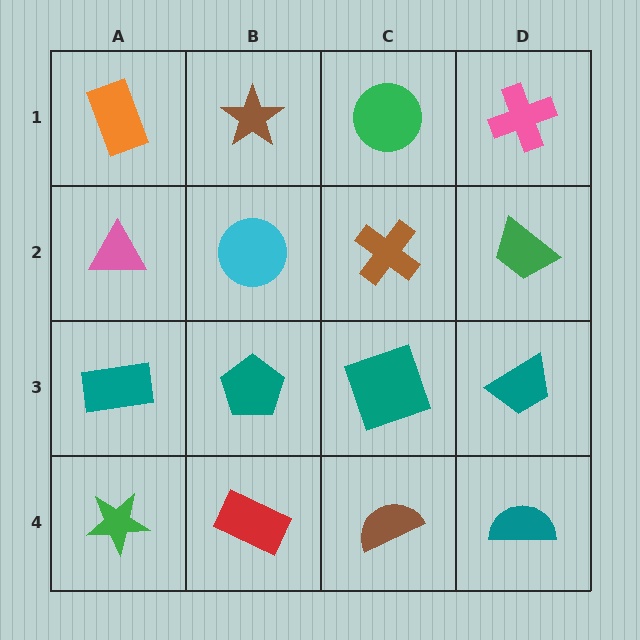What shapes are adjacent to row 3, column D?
A green trapezoid (row 2, column D), a teal semicircle (row 4, column D), a teal square (row 3, column C).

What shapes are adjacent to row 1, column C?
A brown cross (row 2, column C), a brown star (row 1, column B), a pink cross (row 1, column D).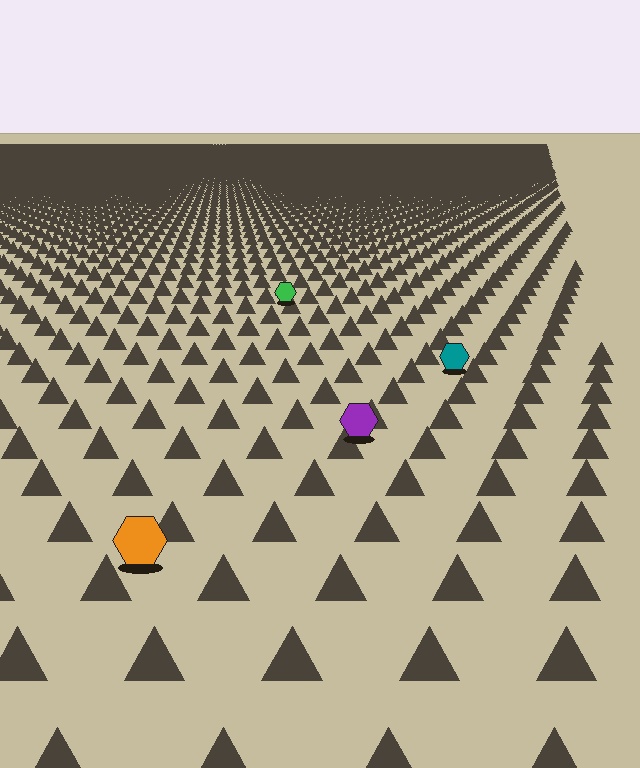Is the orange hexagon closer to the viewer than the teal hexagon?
Yes. The orange hexagon is closer — you can tell from the texture gradient: the ground texture is coarser near it.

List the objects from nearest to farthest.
From nearest to farthest: the orange hexagon, the purple hexagon, the teal hexagon, the green hexagon.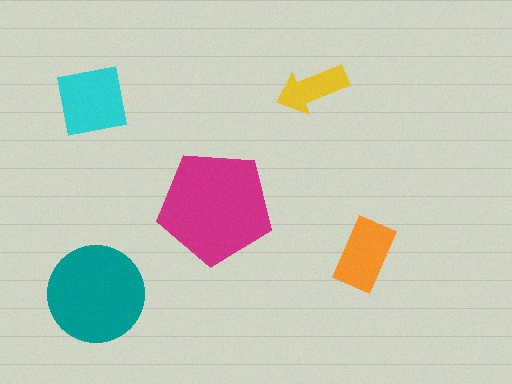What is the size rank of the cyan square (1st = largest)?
3rd.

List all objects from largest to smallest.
The magenta pentagon, the teal circle, the cyan square, the orange rectangle, the yellow arrow.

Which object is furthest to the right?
The orange rectangle is rightmost.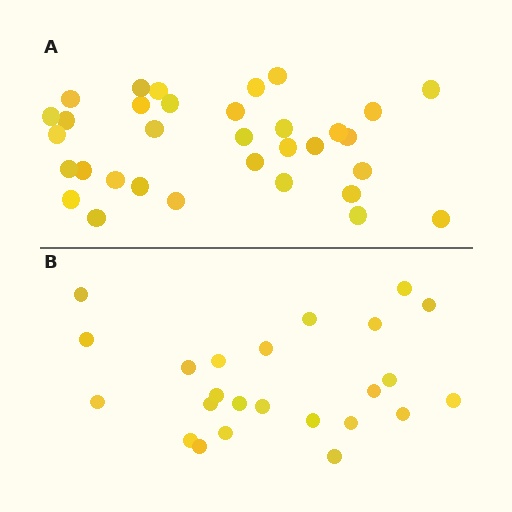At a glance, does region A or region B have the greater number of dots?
Region A (the top region) has more dots.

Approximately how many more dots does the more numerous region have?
Region A has roughly 8 or so more dots than region B.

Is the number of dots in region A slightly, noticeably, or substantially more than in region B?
Region A has noticeably more, but not dramatically so. The ratio is roughly 1.4 to 1.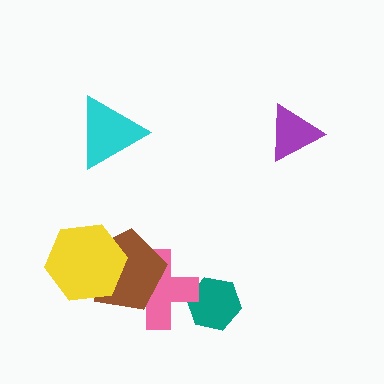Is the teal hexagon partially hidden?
Yes, it is partially covered by another shape.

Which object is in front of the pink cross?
The brown pentagon is in front of the pink cross.